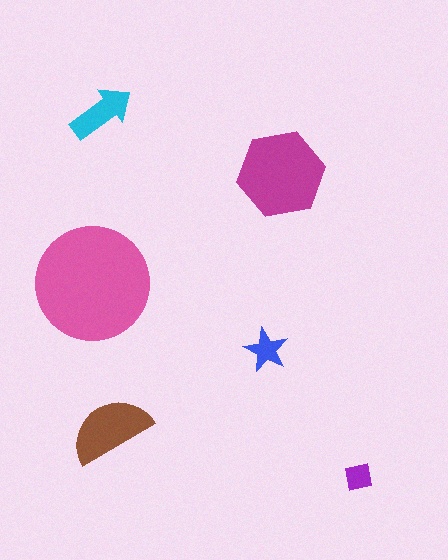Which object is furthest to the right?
The purple square is rightmost.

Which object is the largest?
The pink circle.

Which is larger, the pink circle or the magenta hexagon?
The pink circle.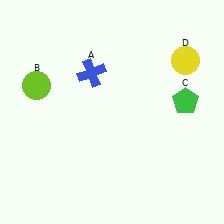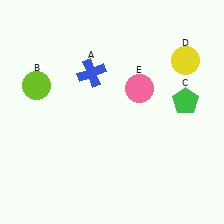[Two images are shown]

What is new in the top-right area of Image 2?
A pink circle (E) was added in the top-right area of Image 2.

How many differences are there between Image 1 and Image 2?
There is 1 difference between the two images.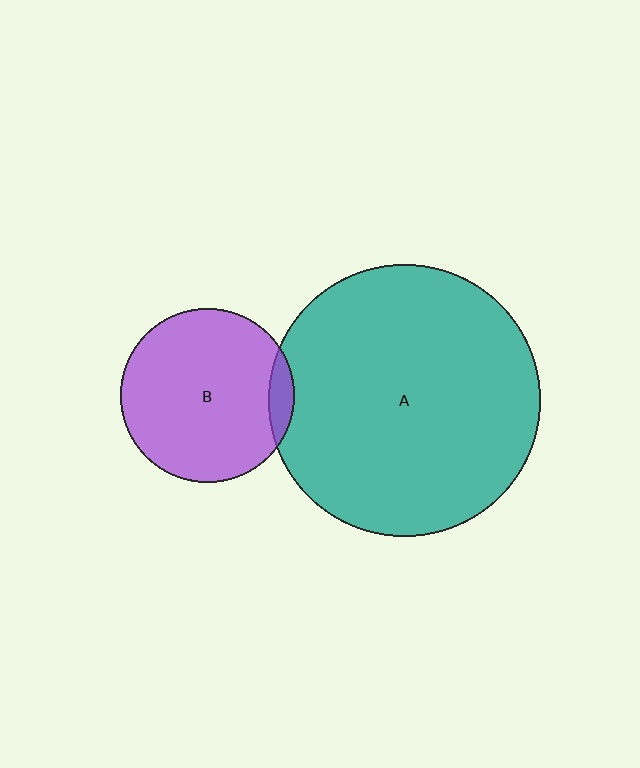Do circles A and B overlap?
Yes.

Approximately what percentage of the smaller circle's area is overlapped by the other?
Approximately 5%.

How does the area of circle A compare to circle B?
Approximately 2.5 times.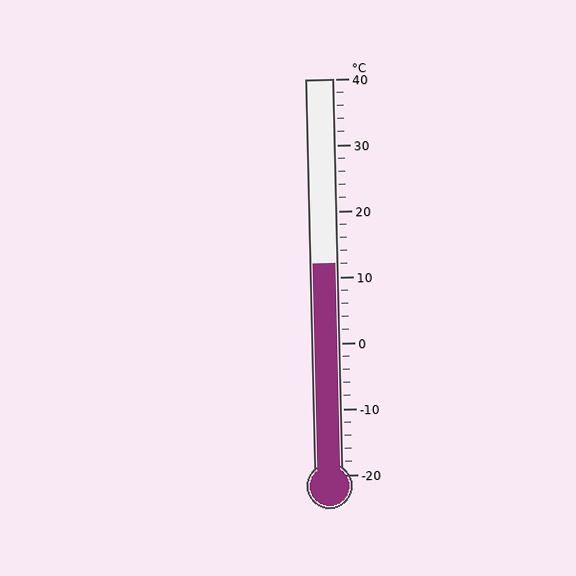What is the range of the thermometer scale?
The thermometer scale ranges from -20°C to 40°C.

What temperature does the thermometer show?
The thermometer shows approximately 12°C.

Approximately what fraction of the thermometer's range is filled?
The thermometer is filled to approximately 55% of its range.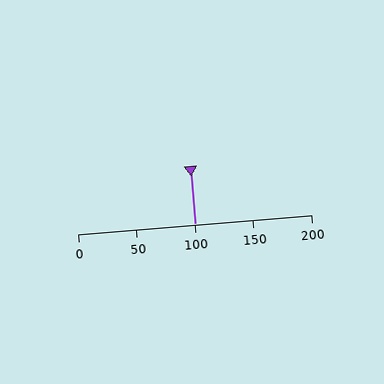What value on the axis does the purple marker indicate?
The marker indicates approximately 100.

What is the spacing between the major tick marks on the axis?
The major ticks are spaced 50 apart.